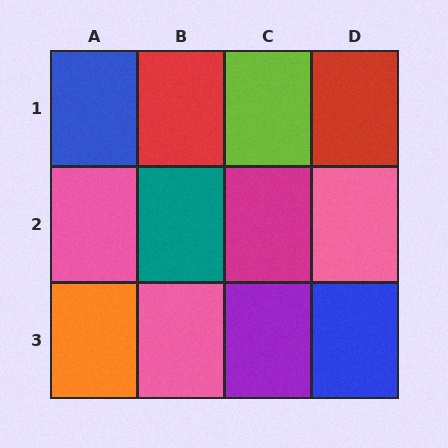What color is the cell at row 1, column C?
Lime.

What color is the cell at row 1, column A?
Blue.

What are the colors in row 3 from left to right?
Orange, pink, purple, blue.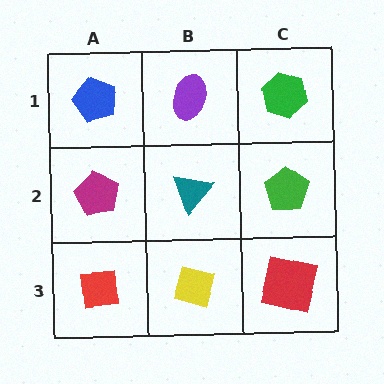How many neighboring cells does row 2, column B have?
4.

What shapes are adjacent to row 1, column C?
A green pentagon (row 2, column C), a purple ellipse (row 1, column B).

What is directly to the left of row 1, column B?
A blue pentagon.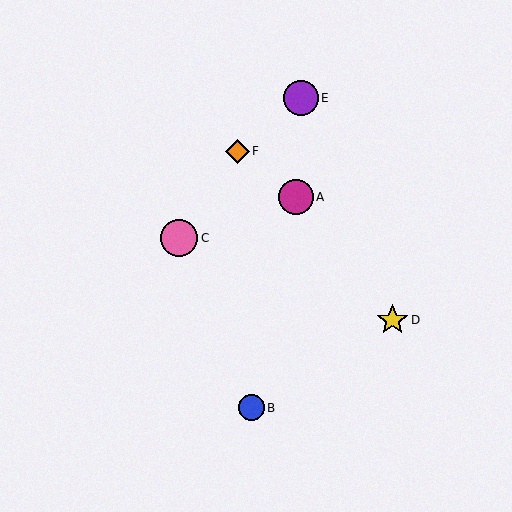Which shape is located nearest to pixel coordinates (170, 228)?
The pink circle (labeled C) at (179, 238) is nearest to that location.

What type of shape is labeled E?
Shape E is a purple circle.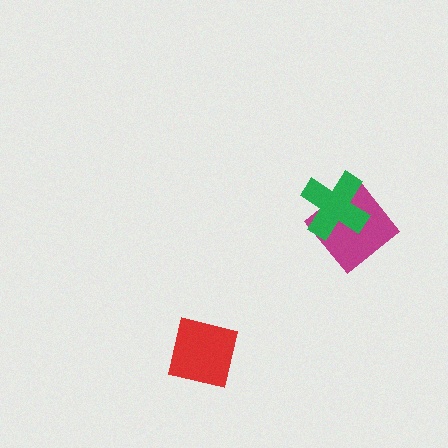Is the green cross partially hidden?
No, no other shape covers it.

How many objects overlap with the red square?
0 objects overlap with the red square.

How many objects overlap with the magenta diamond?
1 object overlaps with the magenta diamond.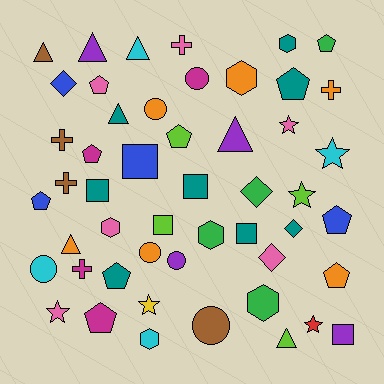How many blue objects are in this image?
There are 4 blue objects.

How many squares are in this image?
There are 6 squares.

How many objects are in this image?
There are 50 objects.